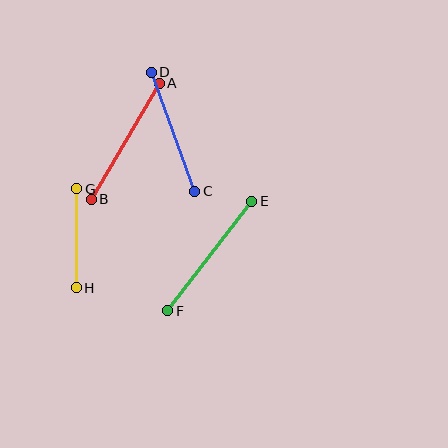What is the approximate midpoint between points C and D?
The midpoint is at approximately (173, 132) pixels.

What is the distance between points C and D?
The distance is approximately 126 pixels.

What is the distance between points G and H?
The distance is approximately 99 pixels.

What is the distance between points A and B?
The distance is approximately 134 pixels.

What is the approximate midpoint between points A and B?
The midpoint is at approximately (125, 141) pixels.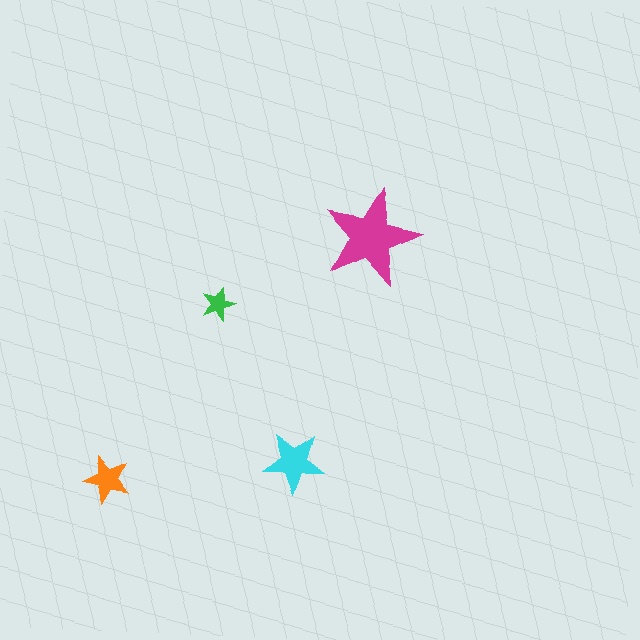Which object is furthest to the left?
The orange star is leftmost.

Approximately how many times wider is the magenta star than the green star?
About 3 times wider.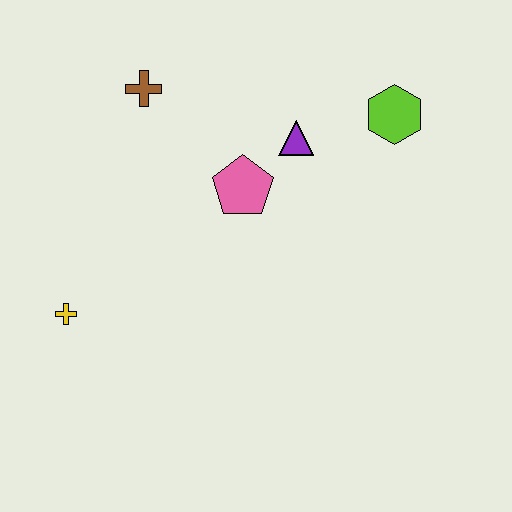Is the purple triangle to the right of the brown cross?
Yes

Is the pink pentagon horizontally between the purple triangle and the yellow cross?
Yes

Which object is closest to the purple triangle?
The pink pentagon is closest to the purple triangle.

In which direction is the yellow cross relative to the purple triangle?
The yellow cross is to the left of the purple triangle.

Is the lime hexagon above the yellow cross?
Yes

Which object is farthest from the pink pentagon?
The yellow cross is farthest from the pink pentagon.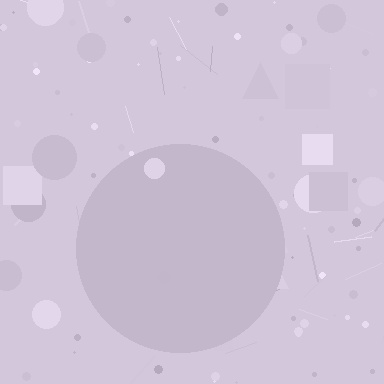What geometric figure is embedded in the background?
A circle is embedded in the background.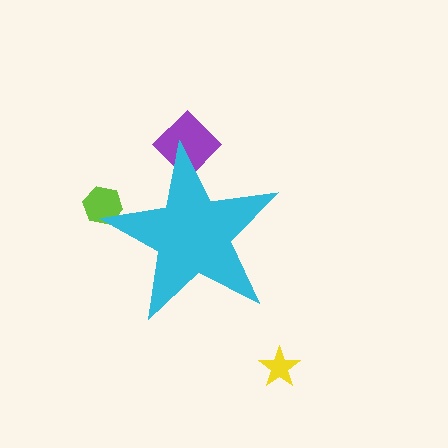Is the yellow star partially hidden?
No, the yellow star is fully visible.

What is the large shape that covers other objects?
A cyan star.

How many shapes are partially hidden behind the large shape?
2 shapes are partially hidden.